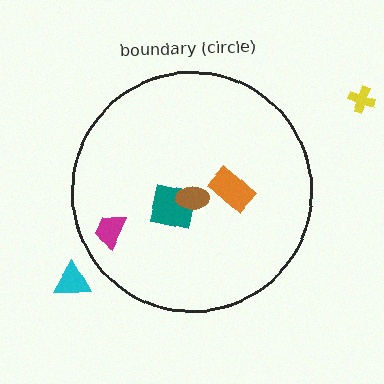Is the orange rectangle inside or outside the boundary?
Inside.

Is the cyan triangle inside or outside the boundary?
Outside.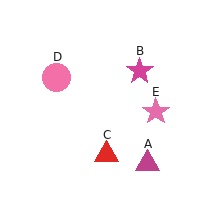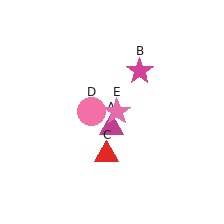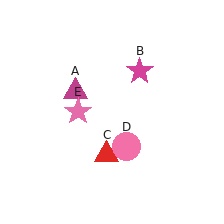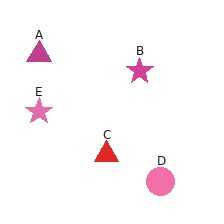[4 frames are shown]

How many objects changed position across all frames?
3 objects changed position: magenta triangle (object A), pink circle (object D), pink star (object E).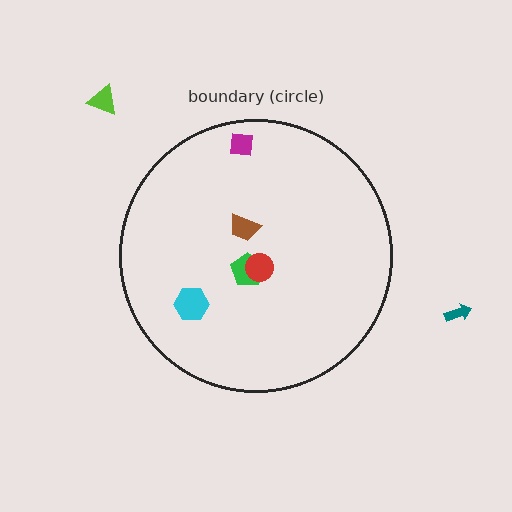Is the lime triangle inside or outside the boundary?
Outside.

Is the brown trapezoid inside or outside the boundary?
Inside.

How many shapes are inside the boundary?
5 inside, 2 outside.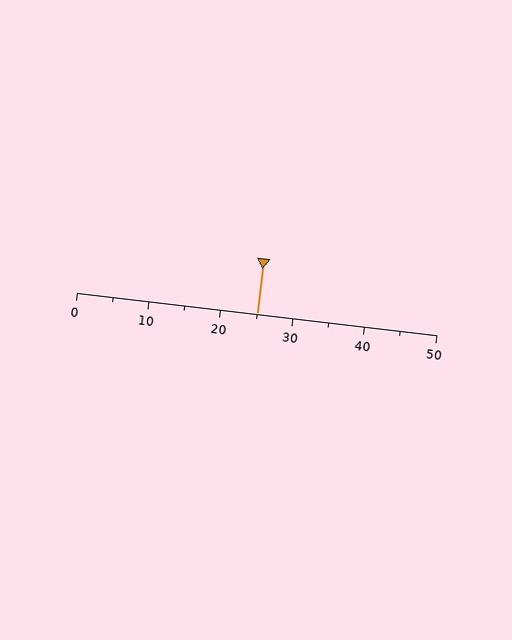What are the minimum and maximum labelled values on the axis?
The axis runs from 0 to 50.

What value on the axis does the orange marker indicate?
The marker indicates approximately 25.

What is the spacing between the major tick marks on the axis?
The major ticks are spaced 10 apart.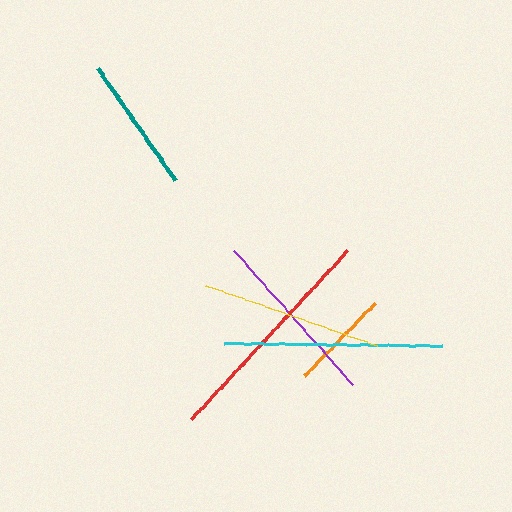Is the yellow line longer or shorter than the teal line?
The yellow line is longer than the teal line.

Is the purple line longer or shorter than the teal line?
The purple line is longer than the teal line.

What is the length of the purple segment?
The purple segment is approximately 179 pixels long.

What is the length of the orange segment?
The orange segment is approximately 101 pixels long.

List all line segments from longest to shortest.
From longest to shortest: red, cyan, yellow, purple, teal, orange.